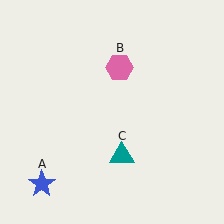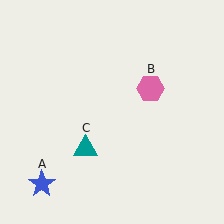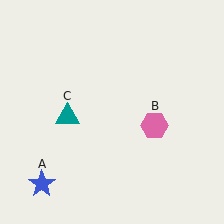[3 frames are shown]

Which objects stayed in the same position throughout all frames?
Blue star (object A) remained stationary.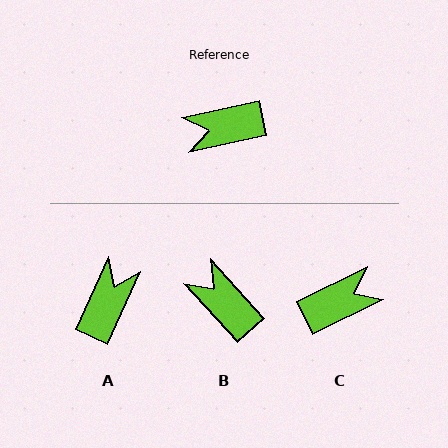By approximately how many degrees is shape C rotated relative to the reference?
Approximately 166 degrees clockwise.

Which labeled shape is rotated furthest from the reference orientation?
C, about 166 degrees away.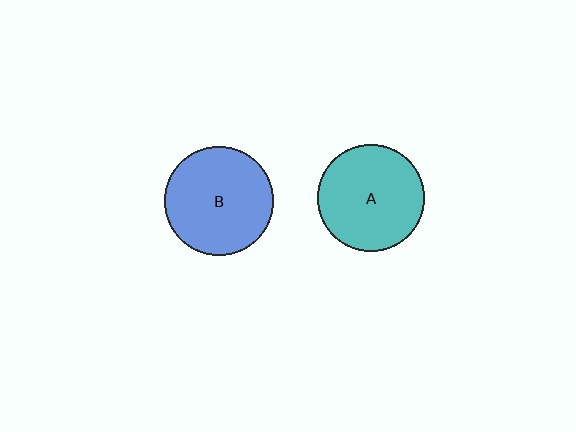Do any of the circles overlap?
No, none of the circles overlap.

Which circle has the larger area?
Circle B (blue).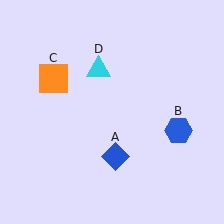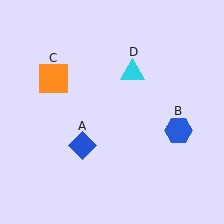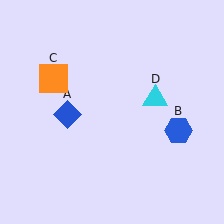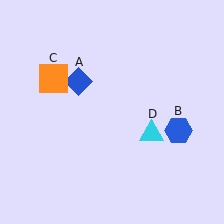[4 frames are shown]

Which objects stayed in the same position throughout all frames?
Blue hexagon (object B) and orange square (object C) remained stationary.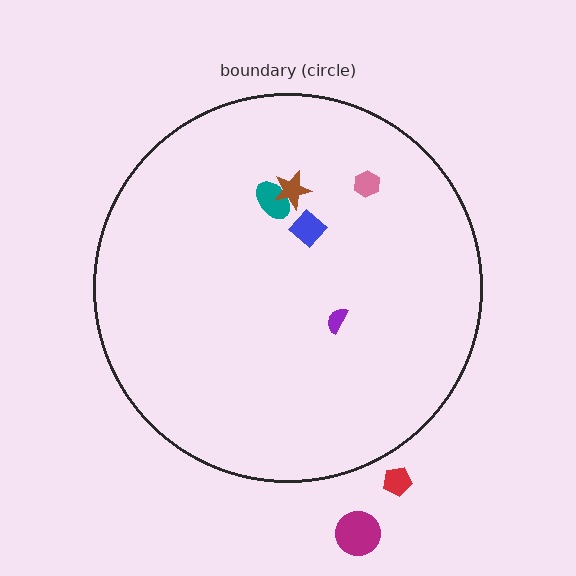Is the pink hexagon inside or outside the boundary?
Inside.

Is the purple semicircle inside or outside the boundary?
Inside.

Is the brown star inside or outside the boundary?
Inside.